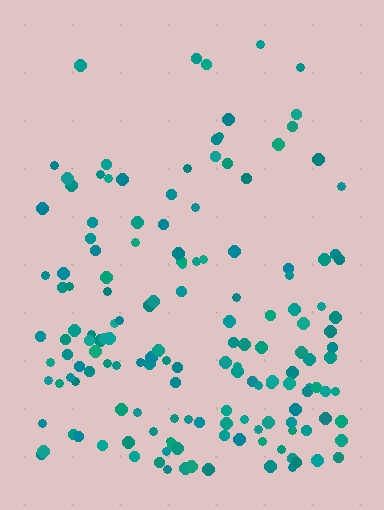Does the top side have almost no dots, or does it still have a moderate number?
Still a moderate number, just noticeably fewer than the bottom.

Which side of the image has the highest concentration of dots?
The bottom.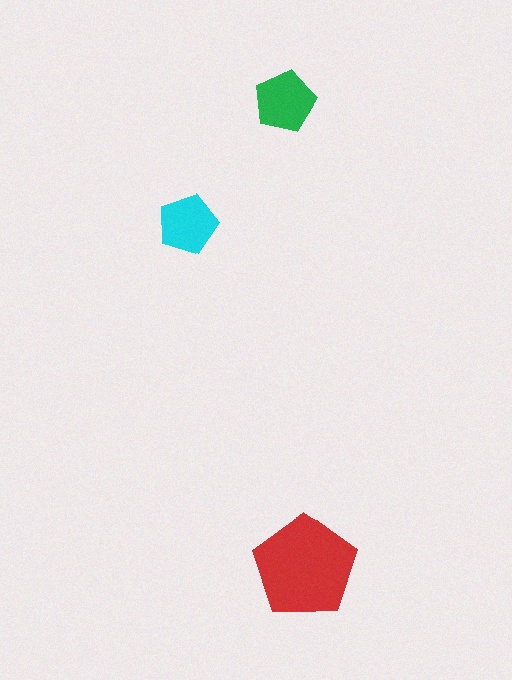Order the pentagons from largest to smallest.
the red one, the green one, the cyan one.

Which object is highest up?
The green pentagon is topmost.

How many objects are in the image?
There are 3 objects in the image.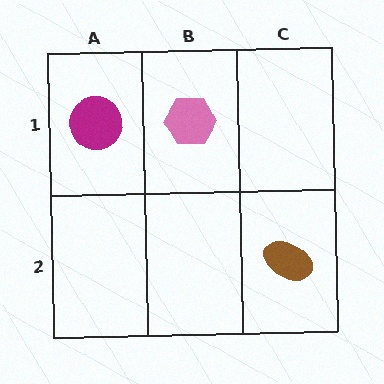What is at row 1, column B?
A pink hexagon.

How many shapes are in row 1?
2 shapes.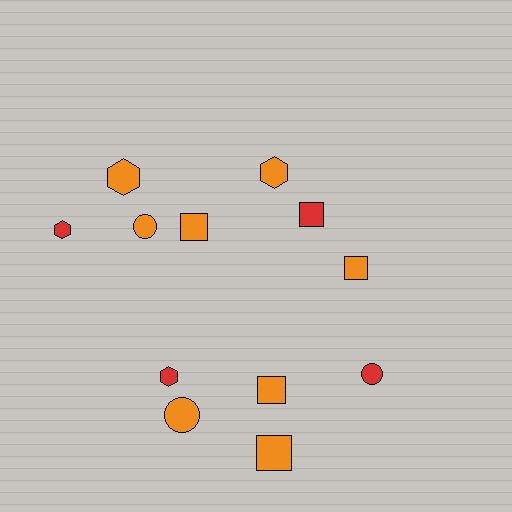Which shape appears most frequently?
Square, with 5 objects.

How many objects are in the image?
There are 12 objects.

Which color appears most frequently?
Orange, with 8 objects.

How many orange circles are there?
There are 2 orange circles.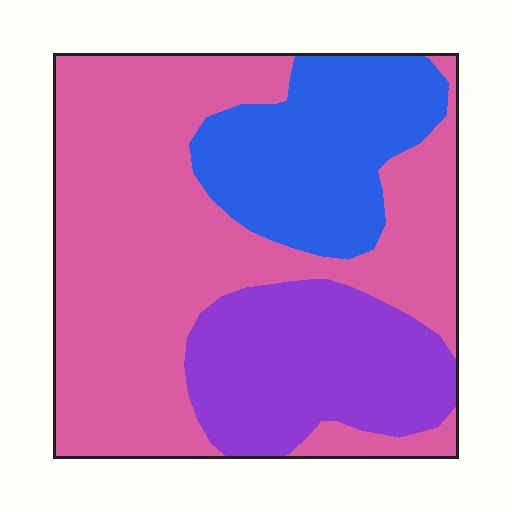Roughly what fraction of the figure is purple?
Purple covers roughly 25% of the figure.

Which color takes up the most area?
Pink, at roughly 55%.